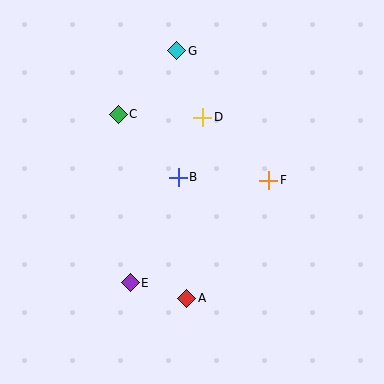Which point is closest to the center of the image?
Point B at (178, 177) is closest to the center.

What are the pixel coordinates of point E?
Point E is at (130, 283).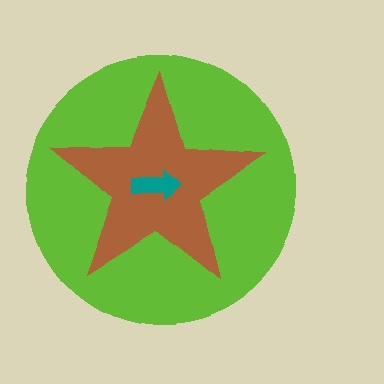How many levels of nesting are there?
3.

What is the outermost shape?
The lime circle.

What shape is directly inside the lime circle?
The brown star.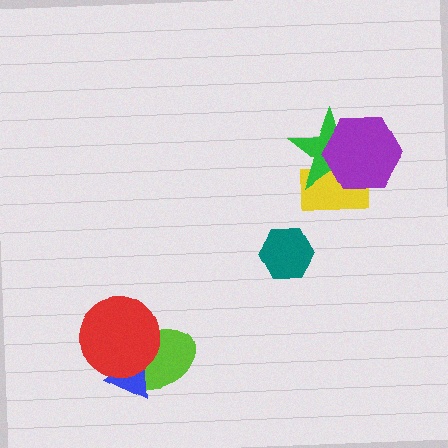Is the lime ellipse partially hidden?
Yes, it is partially covered by another shape.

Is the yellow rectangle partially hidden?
Yes, it is partially covered by another shape.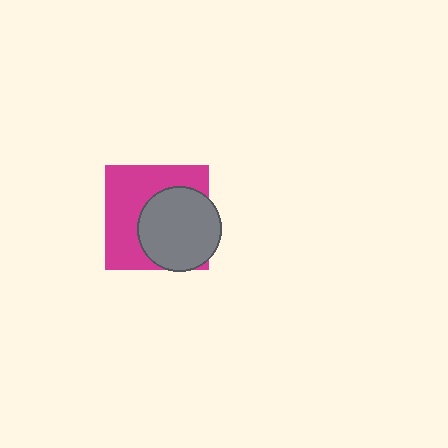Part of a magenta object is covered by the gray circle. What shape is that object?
It is a square.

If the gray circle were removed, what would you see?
You would see the complete magenta square.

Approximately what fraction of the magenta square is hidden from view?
Roughly 48% of the magenta square is hidden behind the gray circle.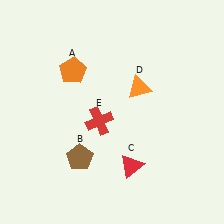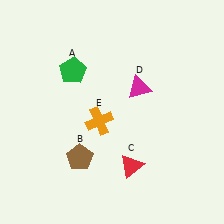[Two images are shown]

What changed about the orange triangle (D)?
In Image 1, D is orange. In Image 2, it changed to magenta.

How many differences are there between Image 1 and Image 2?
There are 3 differences between the two images.